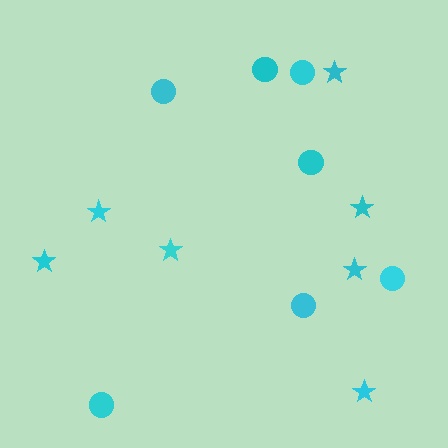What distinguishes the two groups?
There are 2 groups: one group of stars (7) and one group of circles (7).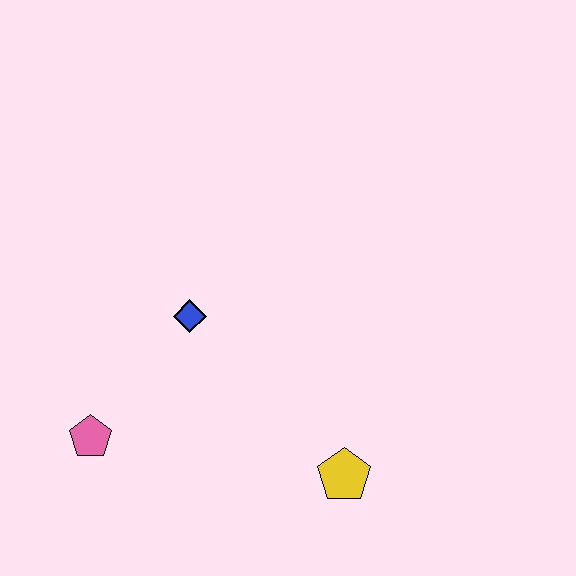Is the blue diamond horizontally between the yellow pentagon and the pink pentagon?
Yes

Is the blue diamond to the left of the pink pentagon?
No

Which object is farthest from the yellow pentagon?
The pink pentagon is farthest from the yellow pentagon.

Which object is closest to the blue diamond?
The pink pentagon is closest to the blue diamond.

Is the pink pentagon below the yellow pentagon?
No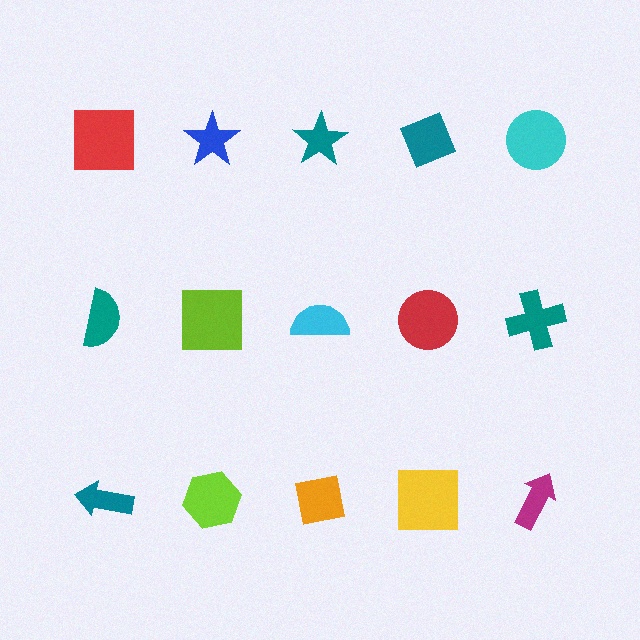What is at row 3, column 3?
An orange square.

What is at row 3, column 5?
A magenta arrow.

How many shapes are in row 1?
5 shapes.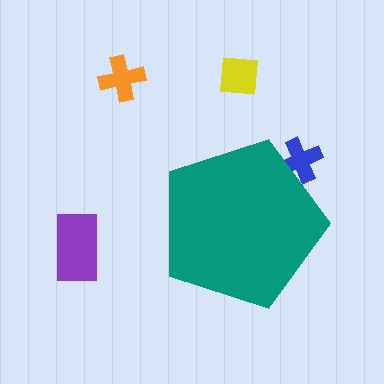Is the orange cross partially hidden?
No, the orange cross is fully visible.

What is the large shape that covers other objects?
A teal pentagon.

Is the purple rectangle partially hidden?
No, the purple rectangle is fully visible.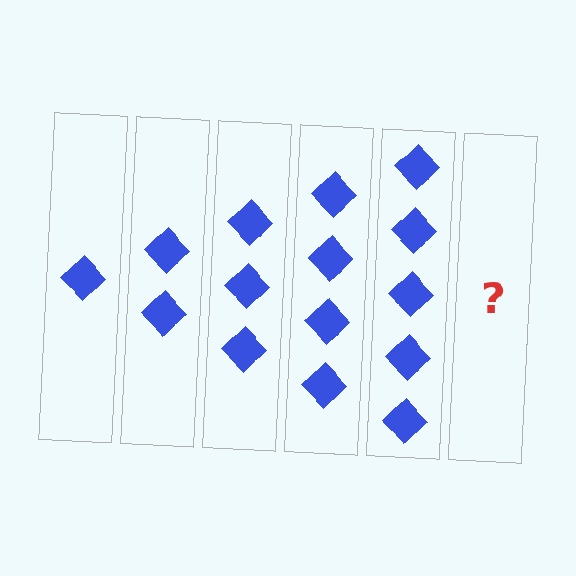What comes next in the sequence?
The next element should be 6 diamonds.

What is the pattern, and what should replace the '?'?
The pattern is that each step adds one more diamond. The '?' should be 6 diamonds.